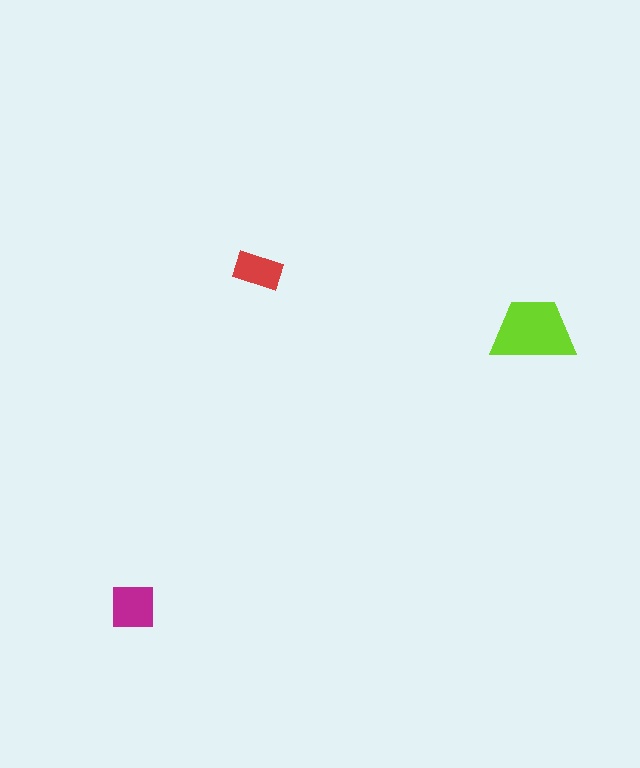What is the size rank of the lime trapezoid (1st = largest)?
1st.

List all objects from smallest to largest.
The red rectangle, the magenta square, the lime trapezoid.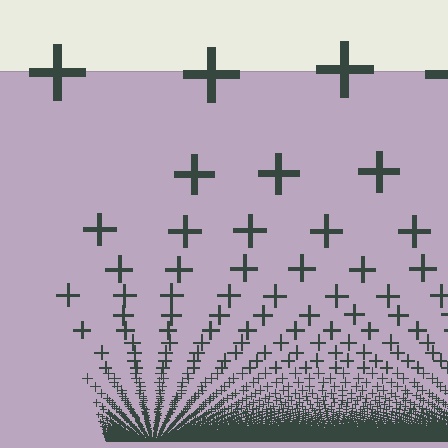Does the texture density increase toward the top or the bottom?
Density increases toward the bottom.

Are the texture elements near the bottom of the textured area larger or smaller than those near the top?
Smaller. The gradient is inverted — elements near the bottom are smaller and denser.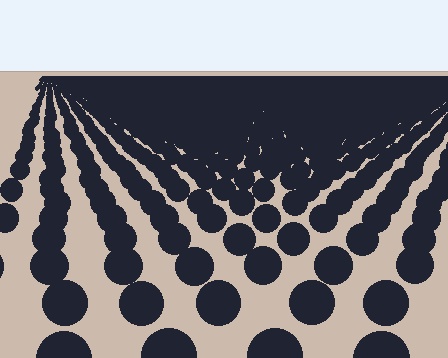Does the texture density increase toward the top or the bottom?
Density increases toward the top.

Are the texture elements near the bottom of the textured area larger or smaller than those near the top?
Larger. Near the bottom, elements are closer to the viewer and appear at a bigger on-screen size.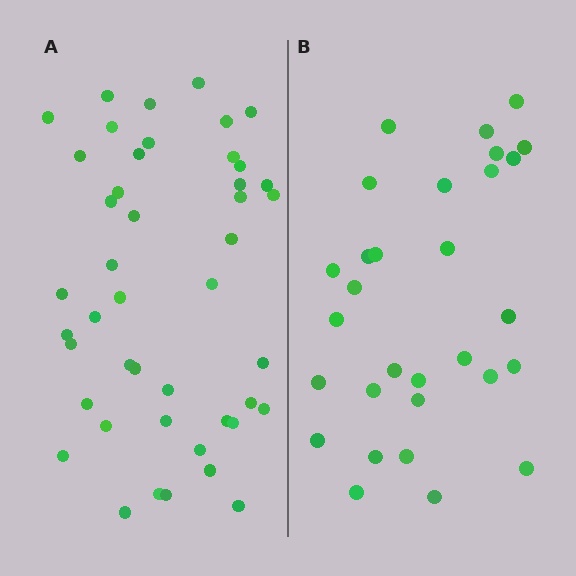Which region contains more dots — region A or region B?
Region A (the left region) has more dots.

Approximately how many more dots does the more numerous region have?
Region A has approximately 15 more dots than region B.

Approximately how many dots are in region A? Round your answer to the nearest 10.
About 40 dots. (The exact count is 45, which rounds to 40.)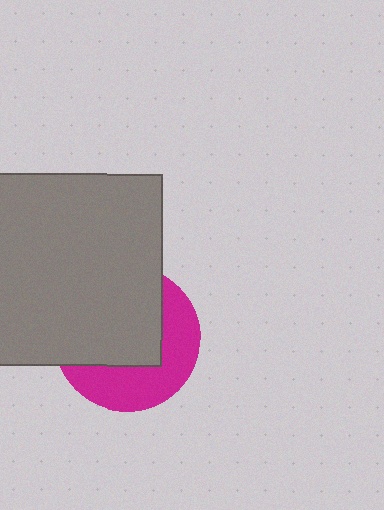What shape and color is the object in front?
The object in front is a gray square.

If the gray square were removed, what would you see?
You would see the complete magenta circle.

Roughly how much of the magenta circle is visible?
A small part of it is visible (roughly 42%).